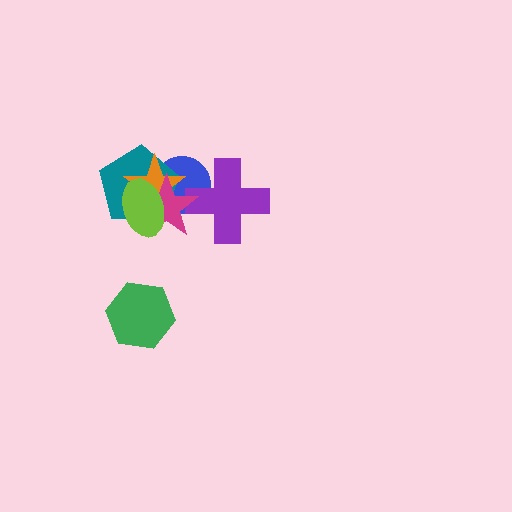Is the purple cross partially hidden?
Yes, it is partially covered by another shape.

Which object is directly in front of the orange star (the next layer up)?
The magenta star is directly in front of the orange star.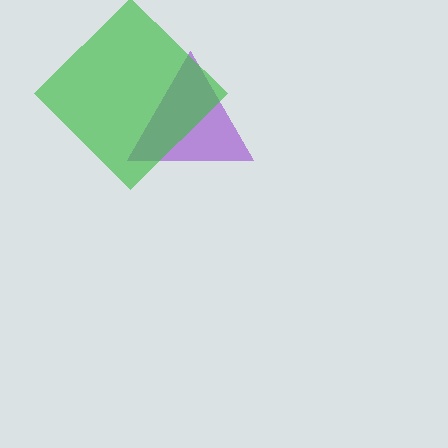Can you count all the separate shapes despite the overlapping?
Yes, there are 2 separate shapes.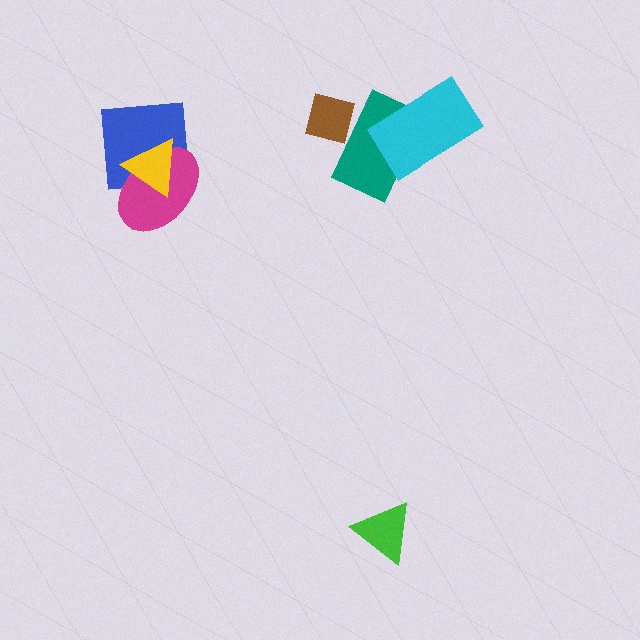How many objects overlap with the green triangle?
0 objects overlap with the green triangle.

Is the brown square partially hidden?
Yes, it is partially covered by another shape.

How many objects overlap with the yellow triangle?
2 objects overlap with the yellow triangle.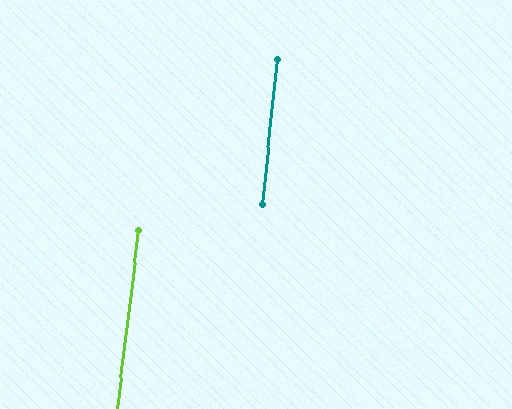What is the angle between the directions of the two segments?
Approximately 1 degree.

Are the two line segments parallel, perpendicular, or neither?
Parallel — their directions differ by only 0.6°.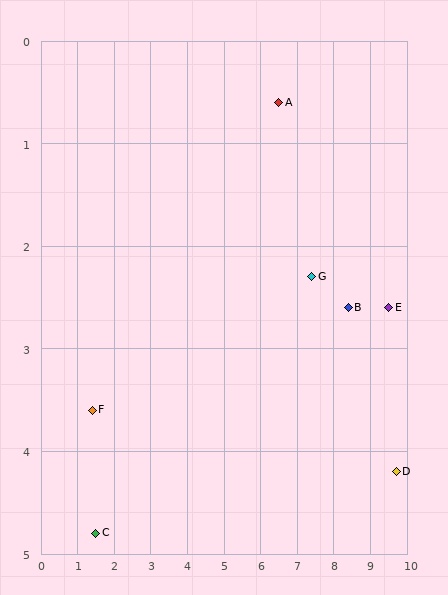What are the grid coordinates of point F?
Point F is at approximately (1.4, 3.6).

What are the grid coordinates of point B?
Point B is at approximately (8.4, 2.6).